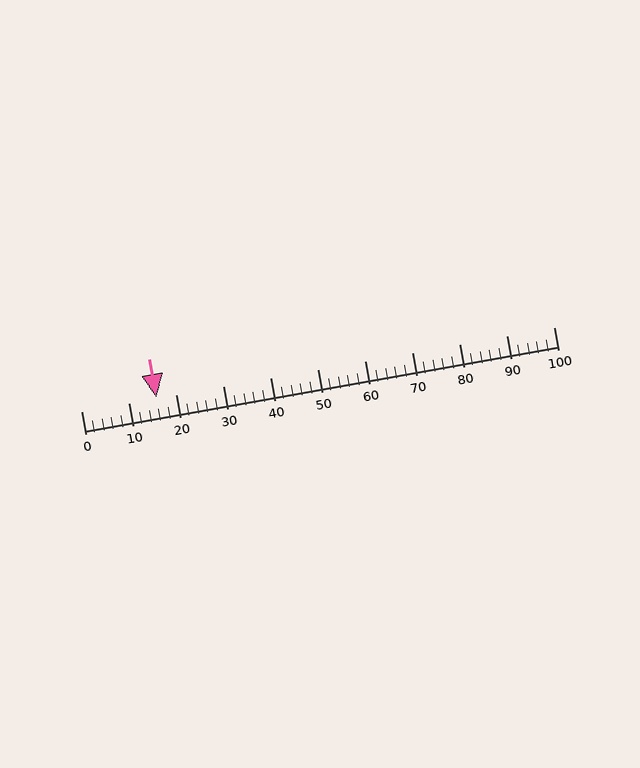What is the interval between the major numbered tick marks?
The major tick marks are spaced 10 units apart.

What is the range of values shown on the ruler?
The ruler shows values from 0 to 100.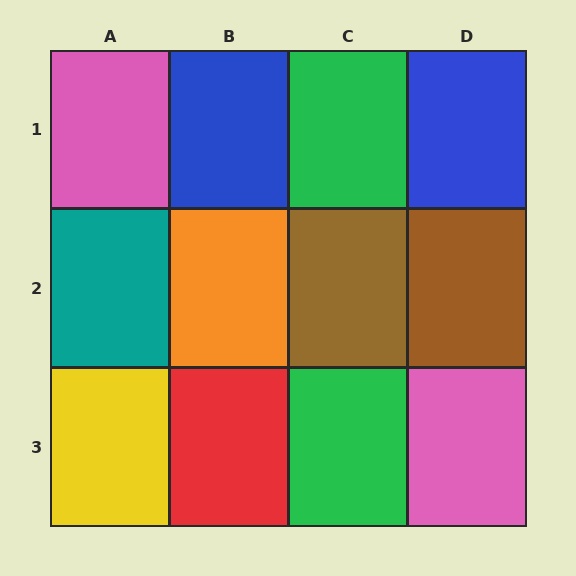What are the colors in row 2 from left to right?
Teal, orange, brown, brown.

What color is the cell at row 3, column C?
Green.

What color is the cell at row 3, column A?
Yellow.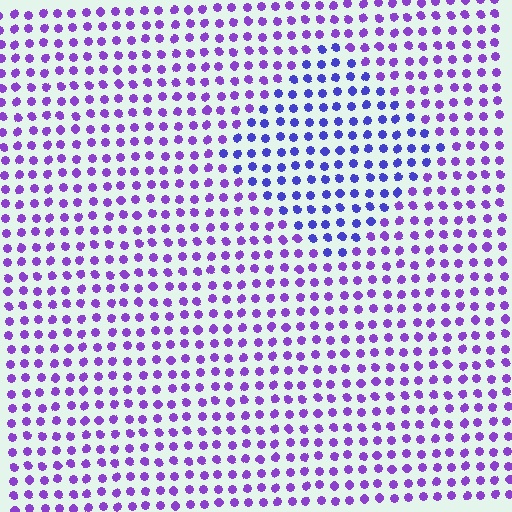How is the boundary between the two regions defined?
The boundary is defined purely by a slight shift in hue (about 31 degrees). Spacing, size, and orientation are identical on both sides.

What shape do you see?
I see a diamond.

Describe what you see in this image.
The image is filled with small purple elements in a uniform arrangement. A diamond-shaped region is visible where the elements are tinted to a slightly different hue, forming a subtle color boundary.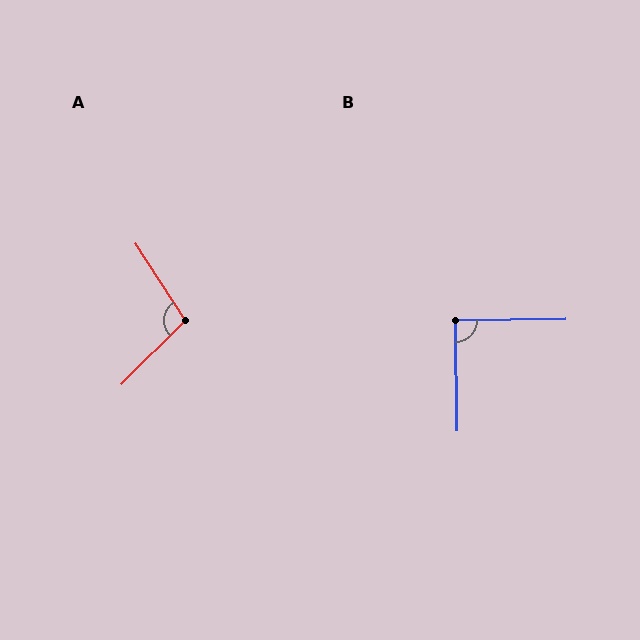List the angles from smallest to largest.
B (90°), A (102°).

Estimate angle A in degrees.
Approximately 102 degrees.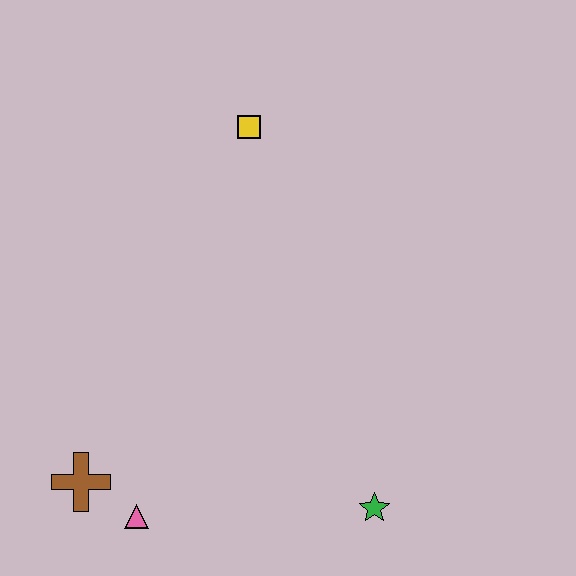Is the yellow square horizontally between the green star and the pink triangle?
Yes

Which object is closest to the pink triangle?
The brown cross is closest to the pink triangle.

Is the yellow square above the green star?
Yes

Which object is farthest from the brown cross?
The yellow square is farthest from the brown cross.